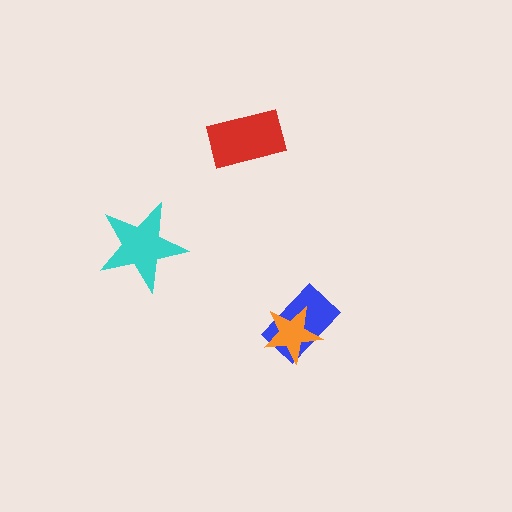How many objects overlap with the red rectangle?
0 objects overlap with the red rectangle.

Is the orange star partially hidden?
No, no other shape covers it.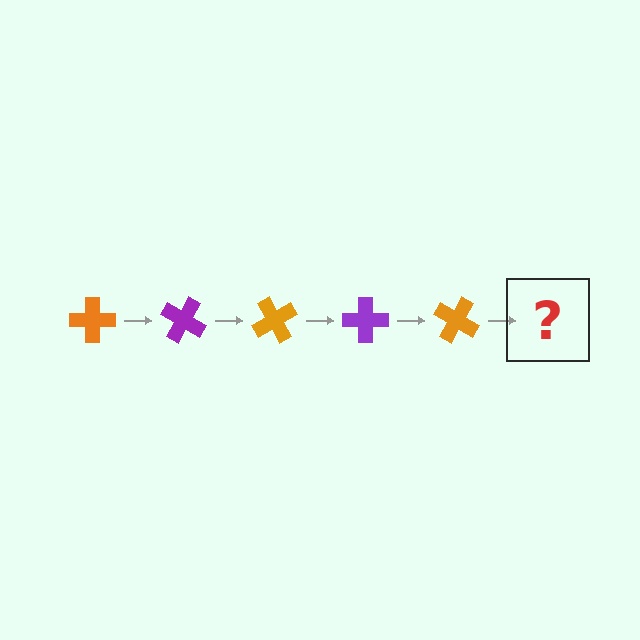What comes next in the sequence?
The next element should be a purple cross, rotated 150 degrees from the start.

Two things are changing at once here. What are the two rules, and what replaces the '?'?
The two rules are that it rotates 30 degrees each step and the color cycles through orange and purple. The '?' should be a purple cross, rotated 150 degrees from the start.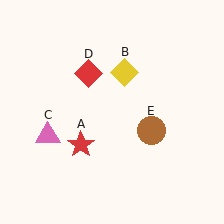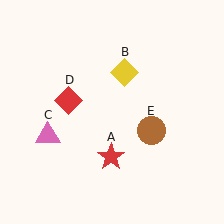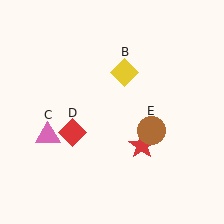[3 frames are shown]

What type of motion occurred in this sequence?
The red star (object A), red diamond (object D) rotated counterclockwise around the center of the scene.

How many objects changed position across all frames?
2 objects changed position: red star (object A), red diamond (object D).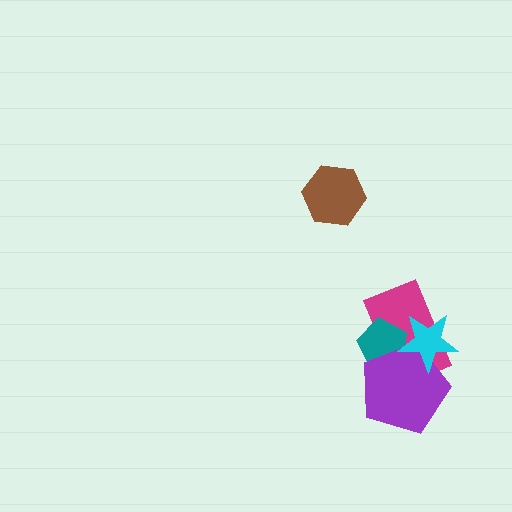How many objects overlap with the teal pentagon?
3 objects overlap with the teal pentagon.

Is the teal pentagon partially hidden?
Yes, it is partially covered by another shape.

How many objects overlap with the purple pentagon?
3 objects overlap with the purple pentagon.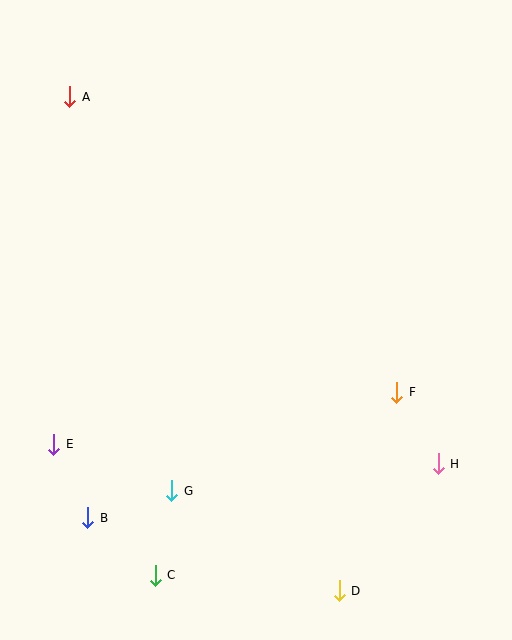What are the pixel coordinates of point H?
Point H is at (438, 464).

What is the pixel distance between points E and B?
The distance between E and B is 81 pixels.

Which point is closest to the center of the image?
Point F at (397, 392) is closest to the center.